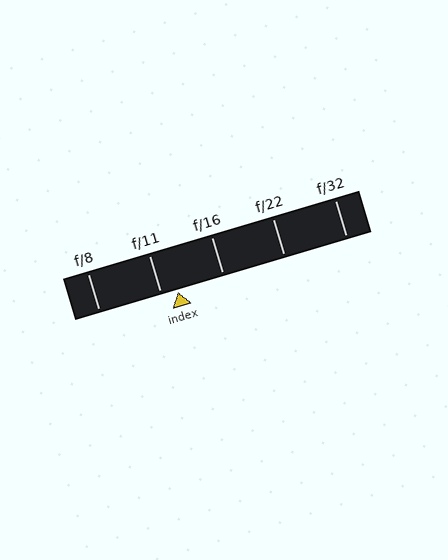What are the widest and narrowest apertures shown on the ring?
The widest aperture shown is f/8 and the narrowest is f/32.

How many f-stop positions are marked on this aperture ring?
There are 5 f-stop positions marked.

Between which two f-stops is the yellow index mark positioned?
The index mark is between f/11 and f/16.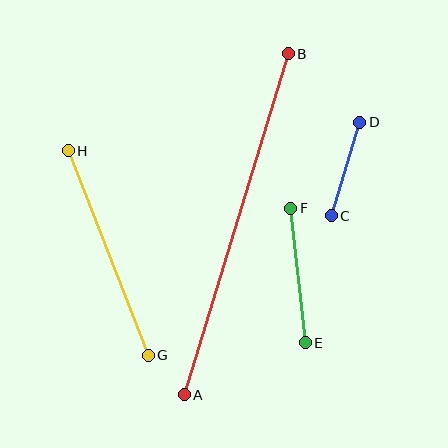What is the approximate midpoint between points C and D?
The midpoint is at approximately (346, 169) pixels.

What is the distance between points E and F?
The distance is approximately 135 pixels.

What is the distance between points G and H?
The distance is approximately 220 pixels.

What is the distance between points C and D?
The distance is approximately 98 pixels.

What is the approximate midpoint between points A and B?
The midpoint is at approximately (236, 224) pixels.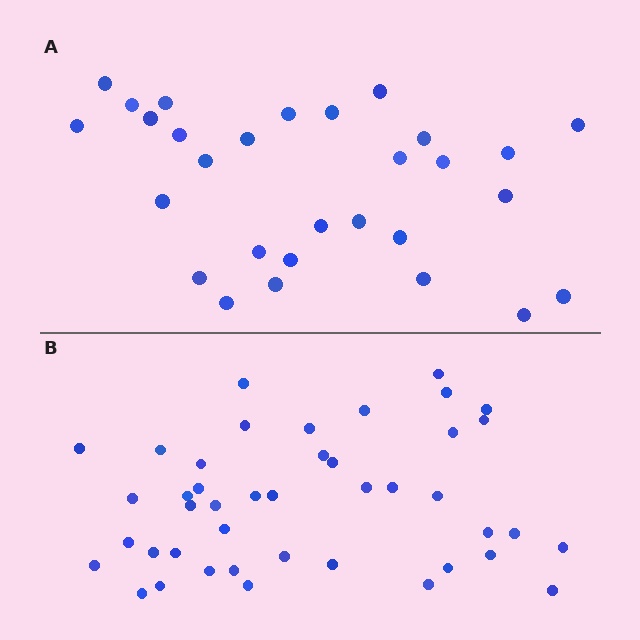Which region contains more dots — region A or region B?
Region B (the bottom region) has more dots.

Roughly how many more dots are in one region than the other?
Region B has approximately 15 more dots than region A.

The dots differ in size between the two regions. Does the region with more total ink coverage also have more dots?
No. Region A has more total ink coverage because its dots are larger, but region B actually contains more individual dots. Total area can be misleading — the number of items is what matters here.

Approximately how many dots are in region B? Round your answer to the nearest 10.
About 40 dots. (The exact count is 43, which rounds to 40.)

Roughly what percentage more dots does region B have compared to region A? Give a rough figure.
About 50% more.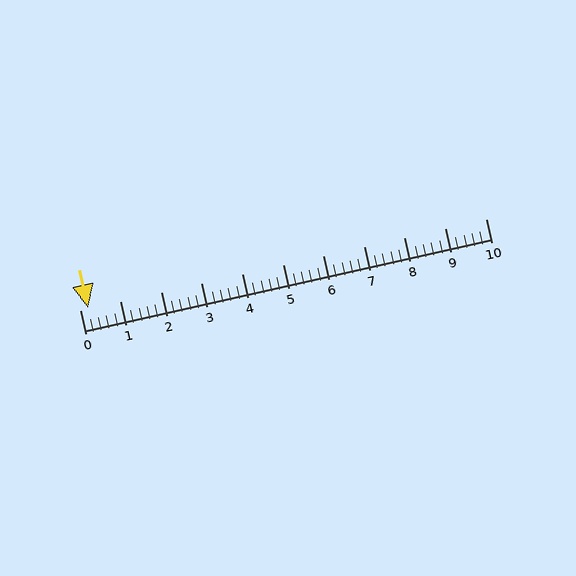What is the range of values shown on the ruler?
The ruler shows values from 0 to 10.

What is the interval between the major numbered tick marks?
The major tick marks are spaced 1 units apart.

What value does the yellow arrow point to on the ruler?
The yellow arrow points to approximately 0.2.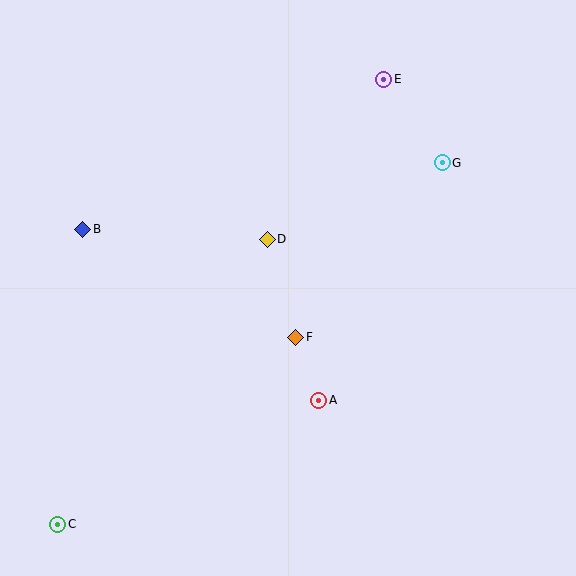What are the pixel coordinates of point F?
Point F is at (296, 337).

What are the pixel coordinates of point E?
Point E is at (384, 79).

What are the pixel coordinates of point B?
Point B is at (83, 229).